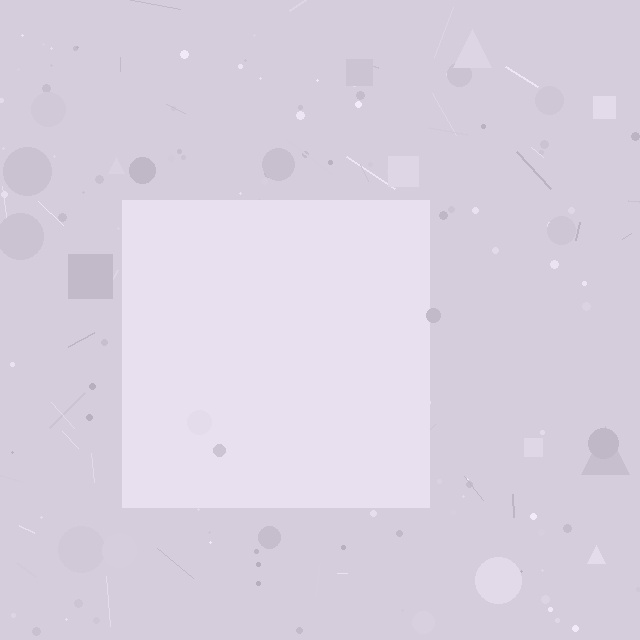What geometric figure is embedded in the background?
A square is embedded in the background.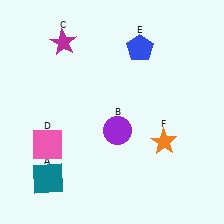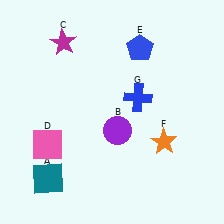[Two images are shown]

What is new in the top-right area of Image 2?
A blue cross (G) was added in the top-right area of Image 2.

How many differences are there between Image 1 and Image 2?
There is 1 difference between the two images.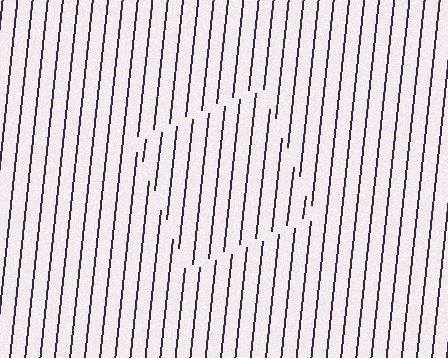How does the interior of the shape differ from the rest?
The interior of the shape contains the same grating, shifted by half a period — the contour is defined by the phase discontinuity where line-ends from the inner and outer gratings abut.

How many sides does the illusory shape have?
4 sides — the line-ends trace a square.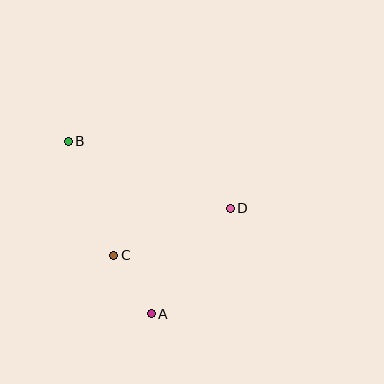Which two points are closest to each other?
Points A and C are closest to each other.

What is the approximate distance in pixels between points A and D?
The distance between A and D is approximately 132 pixels.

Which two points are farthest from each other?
Points A and B are farthest from each other.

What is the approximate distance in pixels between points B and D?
The distance between B and D is approximately 175 pixels.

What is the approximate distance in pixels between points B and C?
The distance between B and C is approximately 123 pixels.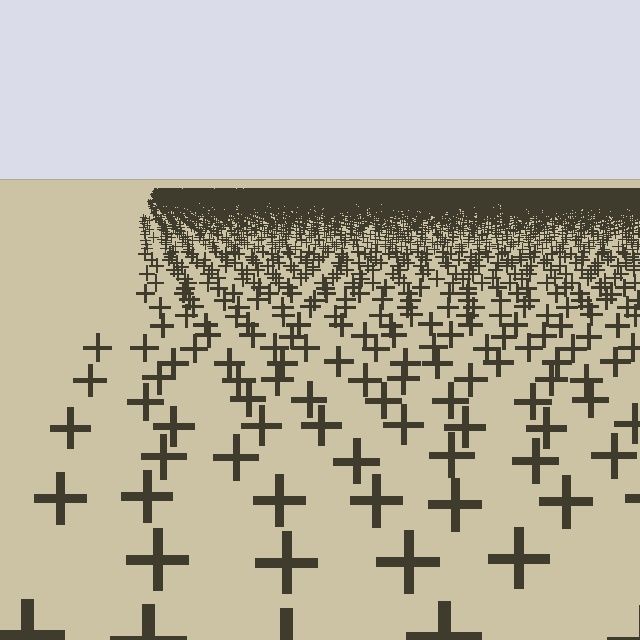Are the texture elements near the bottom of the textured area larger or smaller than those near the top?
Larger. Near the bottom, elements are closer to the viewer and appear at a bigger on-screen size.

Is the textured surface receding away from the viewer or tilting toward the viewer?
The surface is receding away from the viewer. Texture elements get smaller and denser toward the top.